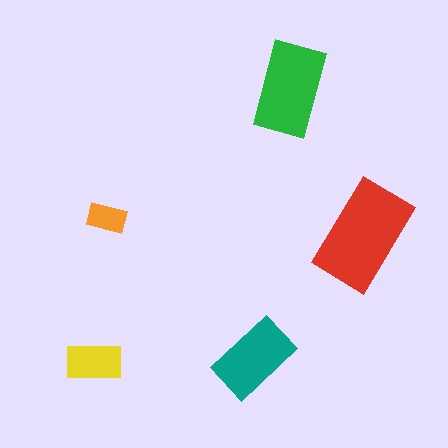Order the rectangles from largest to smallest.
the red one, the green one, the teal one, the yellow one, the orange one.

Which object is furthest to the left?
The yellow rectangle is leftmost.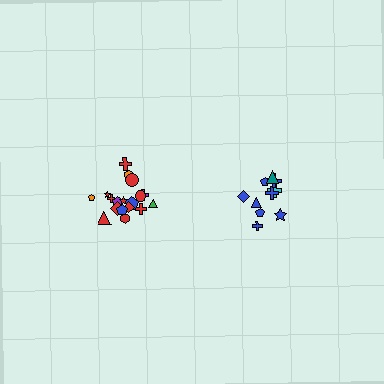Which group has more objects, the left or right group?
The left group.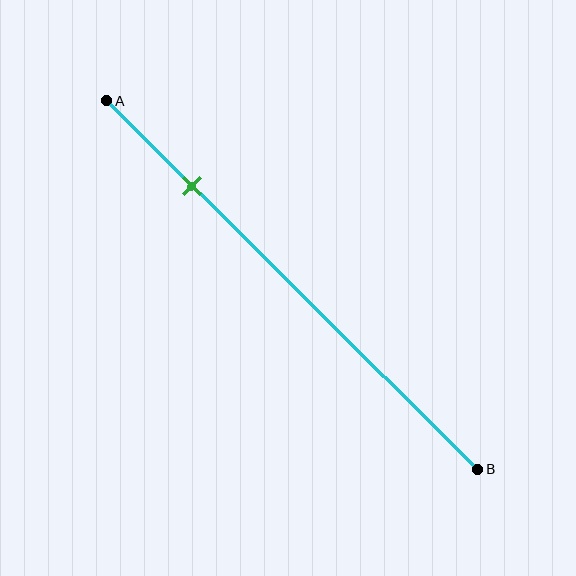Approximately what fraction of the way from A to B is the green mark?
The green mark is approximately 25% of the way from A to B.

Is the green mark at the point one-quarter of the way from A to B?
Yes, the mark is approximately at the one-quarter point.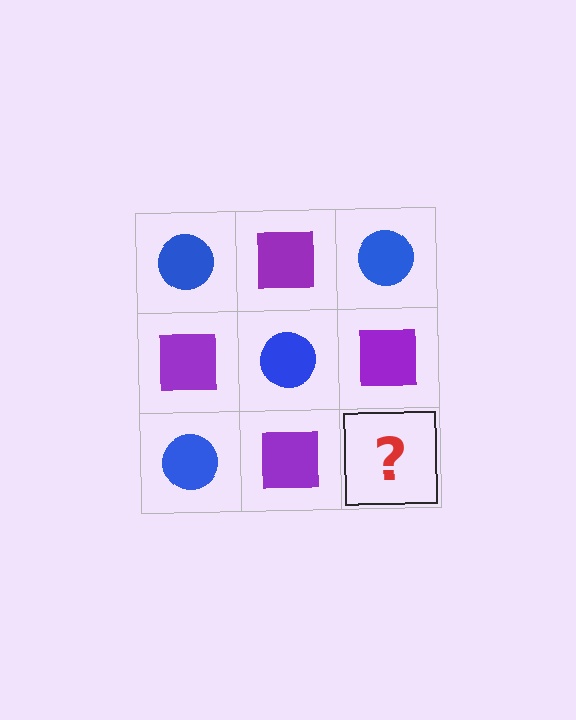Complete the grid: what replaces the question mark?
The question mark should be replaced with a blue circle.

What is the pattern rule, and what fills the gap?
The rule is that it alternates blue circle and purple square in a checkerboard pattern. The gap should be filled with a blue circle.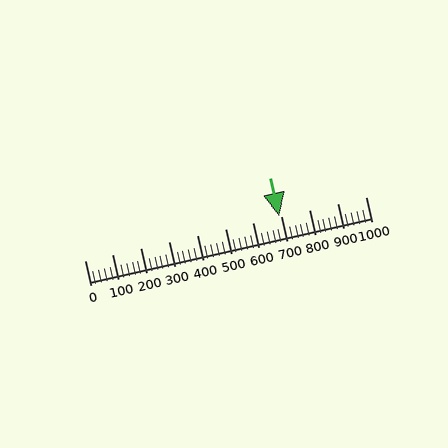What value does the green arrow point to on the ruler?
The green arrow points to approximately 694.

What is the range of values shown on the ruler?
The ruler shows values from 0 to 1000.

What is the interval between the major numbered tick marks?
The major tick marks are spaced 100 units apart.